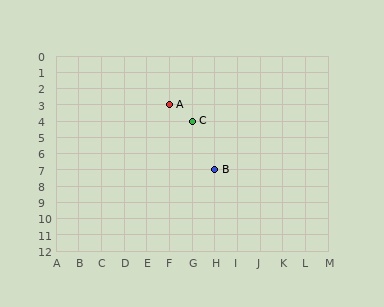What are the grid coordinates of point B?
Point B is at grid coordinates (H, 7).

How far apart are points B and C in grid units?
Points B and C are 1 column and 3 rows apart (about 3.2 grid units diagonally).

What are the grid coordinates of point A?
Point A is at grid coordinates (F, 3).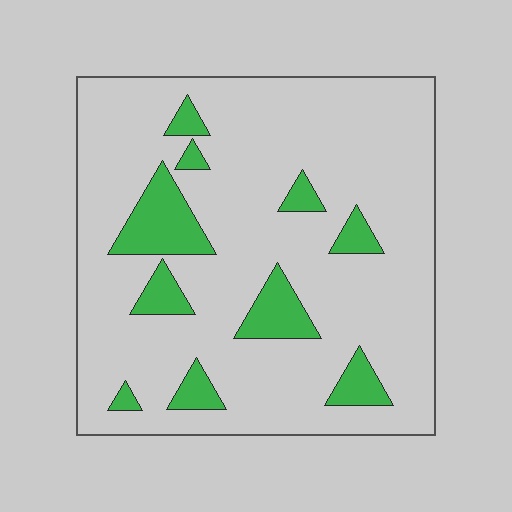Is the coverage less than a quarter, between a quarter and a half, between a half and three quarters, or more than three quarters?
Less than a quarter.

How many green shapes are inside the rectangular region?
10.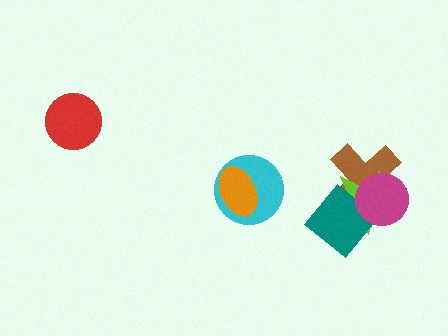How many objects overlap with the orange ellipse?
1 object overlaps with the orange ellipse.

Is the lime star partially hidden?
Yes, it is partially covered by another shape.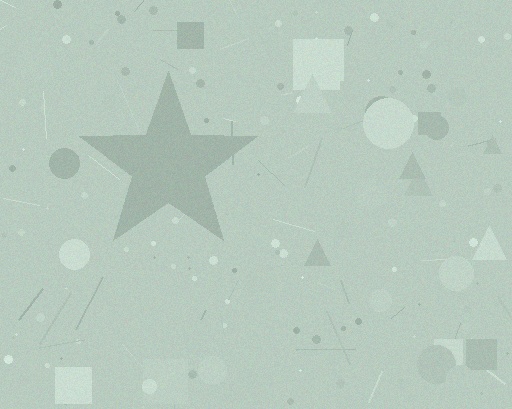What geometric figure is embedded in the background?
A star is embedded in the background.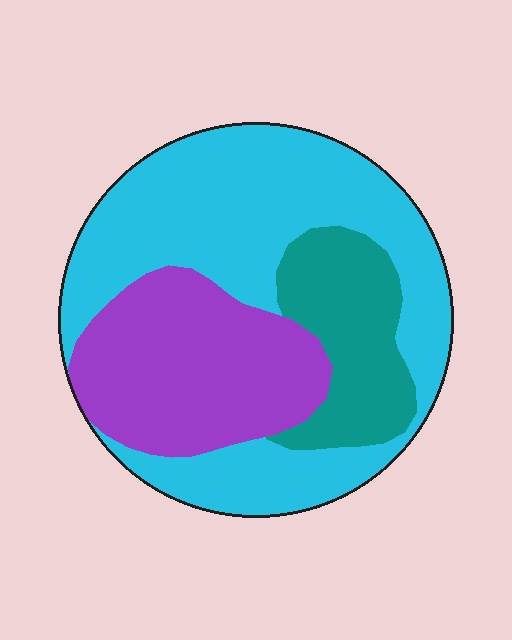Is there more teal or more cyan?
Cyan.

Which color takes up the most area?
Cyan, at roughly 55%.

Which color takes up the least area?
Teal, at roughly 20%.